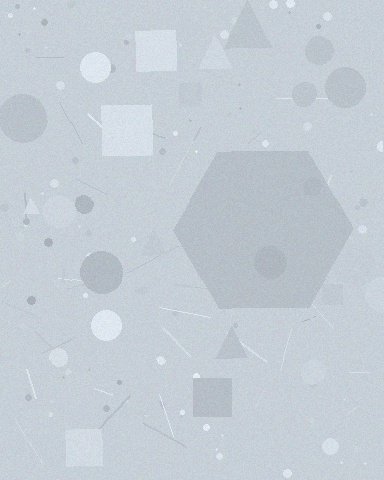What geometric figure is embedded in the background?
A hexagon is embedded in the background.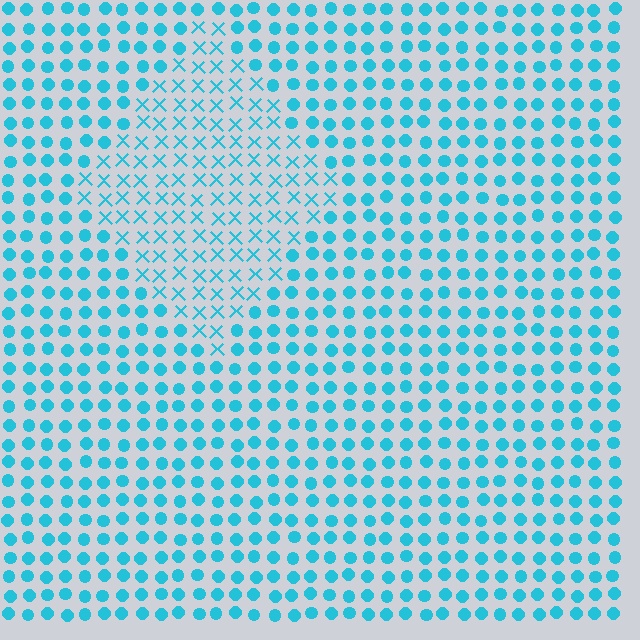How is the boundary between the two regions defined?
The boundary is defined by a change in element shape: X marks inside vs. circles outside. All elements share the same color and spacing.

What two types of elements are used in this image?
The image uses X marks inside the diamond region and circles outside it.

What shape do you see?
I see a diamond.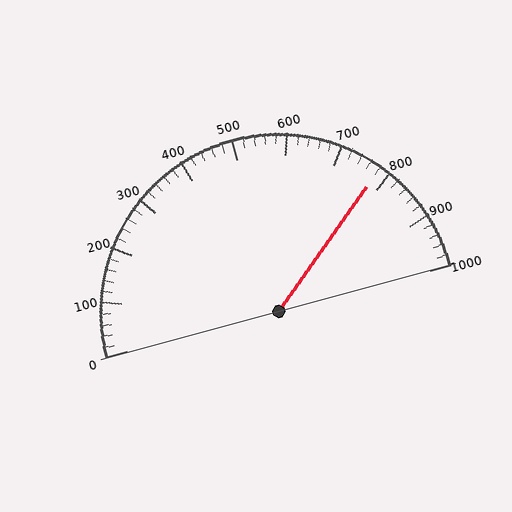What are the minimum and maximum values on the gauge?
The gauge ranges from 0 to 1000.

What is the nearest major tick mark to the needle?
The nearest major tick mark is 800.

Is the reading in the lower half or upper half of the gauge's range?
The reading is in the upper half of the range (0 to 1000).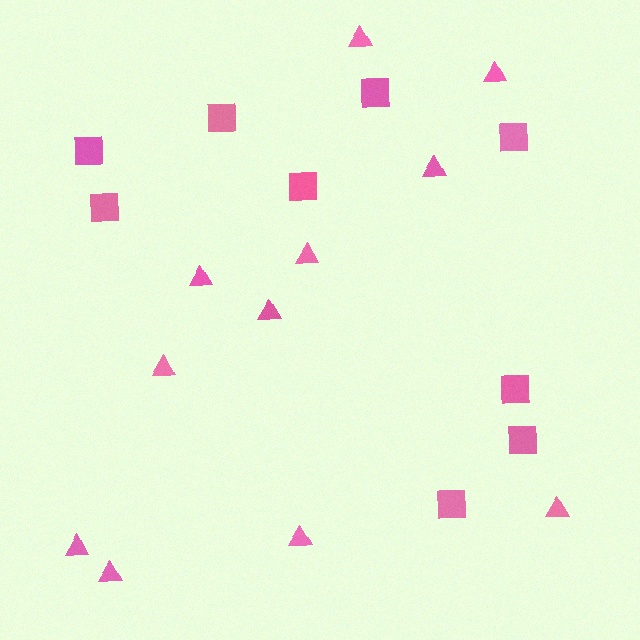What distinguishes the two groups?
There are 2 groups: one group of triangles (11) and one group of squares (9).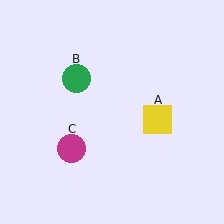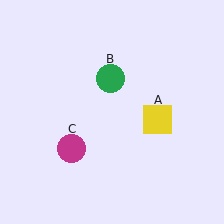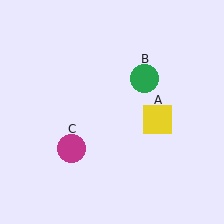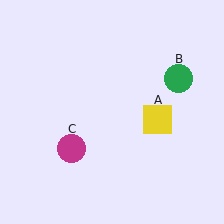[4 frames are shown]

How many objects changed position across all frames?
1 object changed position: green circle (object B).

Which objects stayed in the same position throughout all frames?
Yellow square (object A) and magenta circle (object C) remained stationary.